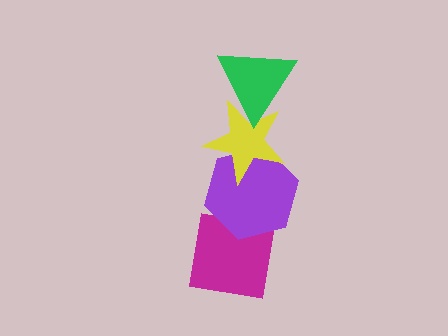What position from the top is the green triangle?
The green triangle is 1st from the top.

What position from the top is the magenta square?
The magenta square is 4th from the top.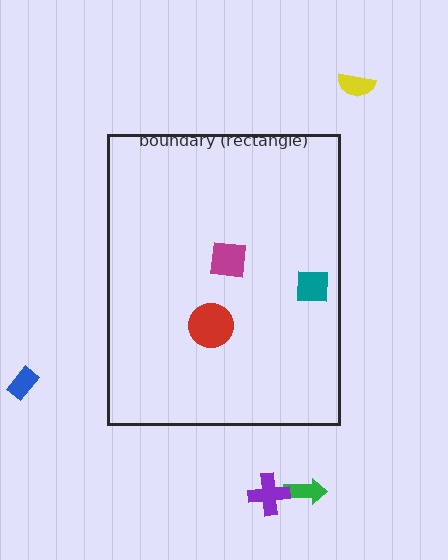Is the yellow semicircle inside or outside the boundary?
Outside.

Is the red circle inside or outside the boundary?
Inside.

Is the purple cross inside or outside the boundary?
Outside.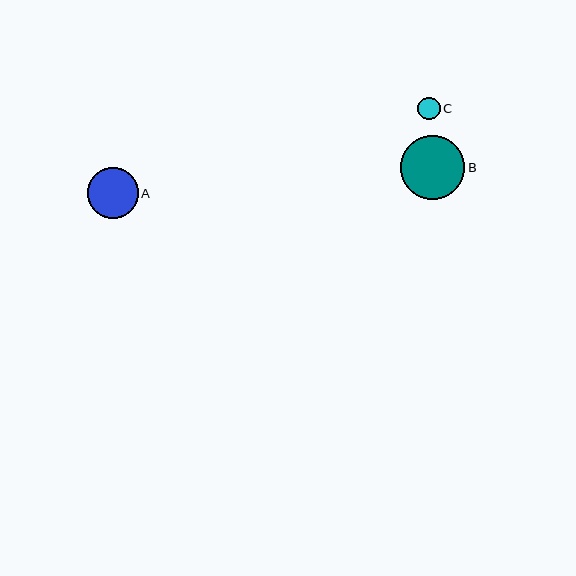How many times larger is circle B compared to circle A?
Circle B is approximately 1.3 times the size of circle A.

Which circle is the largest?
Circle B is the largest with a size of approximately 64 pixels.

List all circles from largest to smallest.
From largest to smallest: B, A, C.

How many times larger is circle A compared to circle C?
Circle A is approximately 2.3 times the size of circle C.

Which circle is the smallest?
Circle C is the smallest with a size of approximately 22 pixels.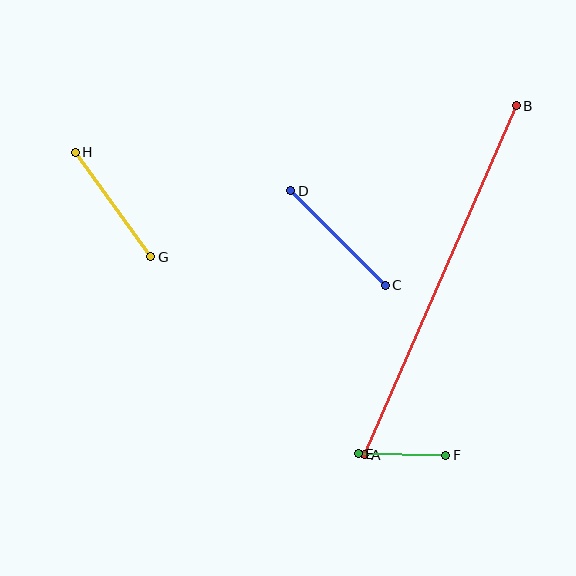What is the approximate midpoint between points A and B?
The midpoint is at approximately (440, 280) pixels.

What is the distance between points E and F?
The distance is approximately 87 pixels.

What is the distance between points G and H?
The distance is approximately 129 pixels.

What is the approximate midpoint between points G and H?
The midpoint is at approximately (113, 204) pixels.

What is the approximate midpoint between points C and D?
The midpoint is at approximately (338, 238) pixels.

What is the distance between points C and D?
The distance is approximately 134 pixels.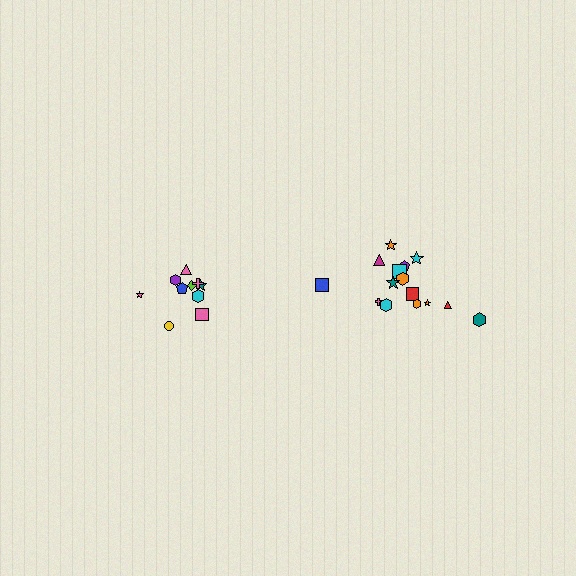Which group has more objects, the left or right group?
The right group.